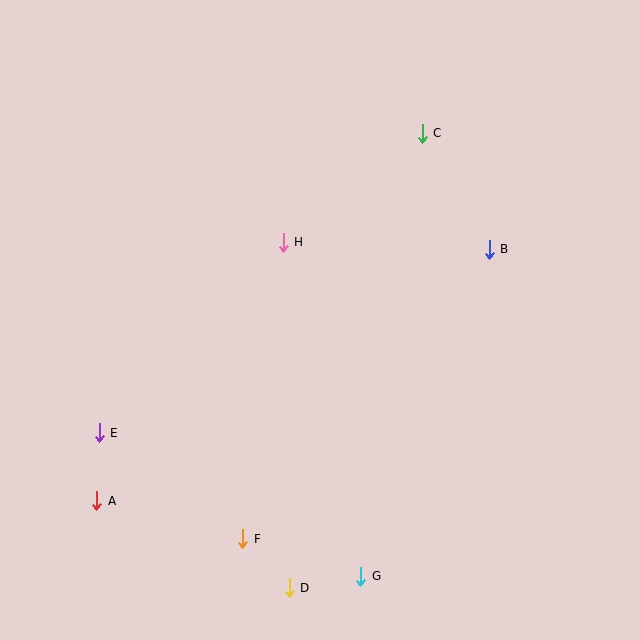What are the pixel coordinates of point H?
Point H is at (283, 242).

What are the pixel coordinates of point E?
Point E is at (99, 433).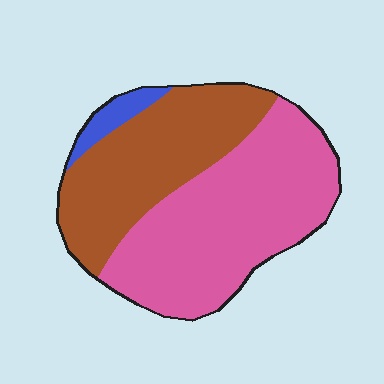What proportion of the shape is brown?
Brown takes up between a quarter and a half of the shape.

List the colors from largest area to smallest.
From largest to smallest: pink, brown, blue.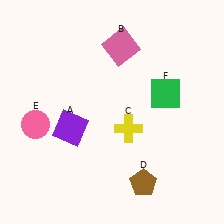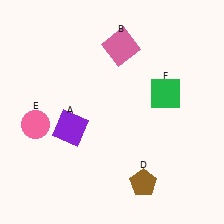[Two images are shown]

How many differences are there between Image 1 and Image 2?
There is 1 difference between the two images.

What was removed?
The yellow cross (C) was removed in Image 2.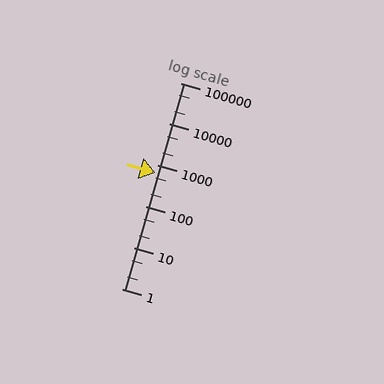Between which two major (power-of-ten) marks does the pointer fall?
The pointer is between 100 and 1000.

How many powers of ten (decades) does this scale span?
The scale spans 5 decades, from 1 to 100000.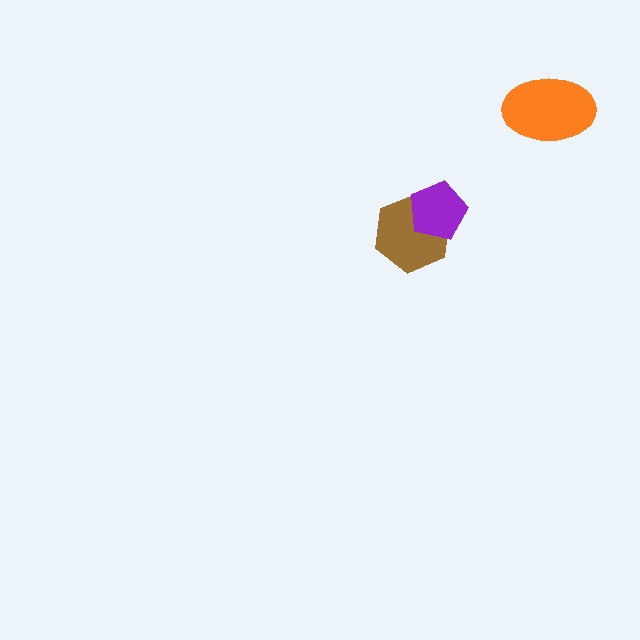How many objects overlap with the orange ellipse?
0 objects overlap with the orange ellipse.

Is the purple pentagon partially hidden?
No, no other shape covers it.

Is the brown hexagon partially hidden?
Yes, it is partially covered by another shape.